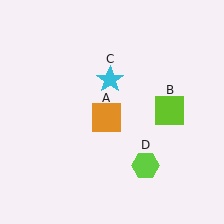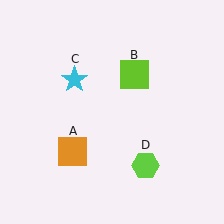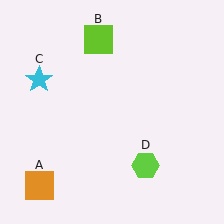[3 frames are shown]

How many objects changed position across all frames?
3 objects changed position: orange square (object A), lime square (object B), cyan star (object C).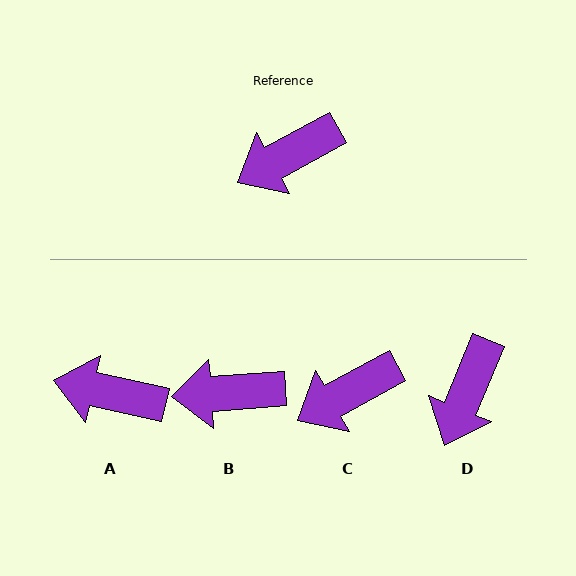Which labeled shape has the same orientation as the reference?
C.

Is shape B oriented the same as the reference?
No, it is off by about 25 degrees.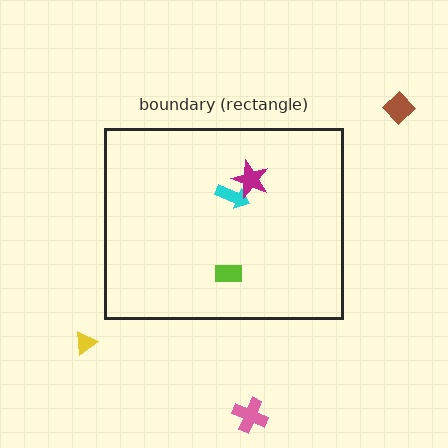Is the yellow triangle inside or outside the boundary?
Outside.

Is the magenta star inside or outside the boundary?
Inside.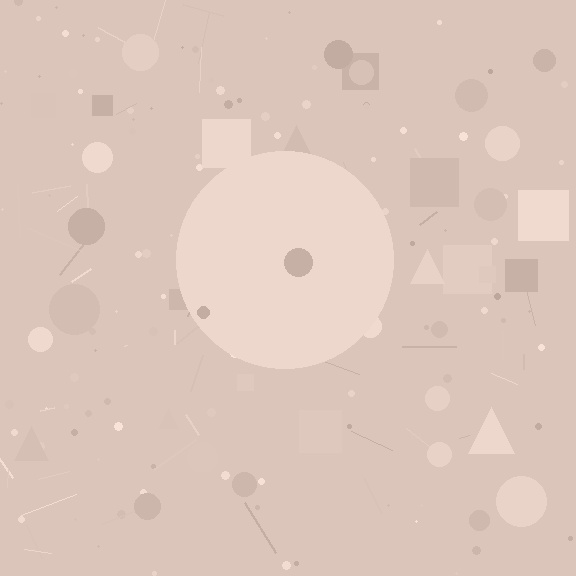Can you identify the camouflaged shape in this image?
The camouflaged shape is a circle.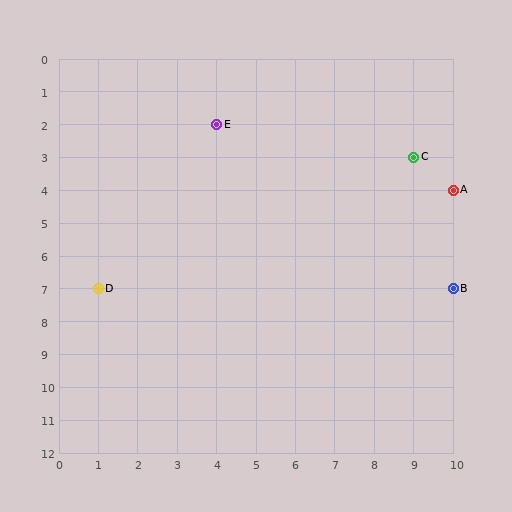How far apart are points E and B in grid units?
Points E and B are 6 columns and 5 rows apart (about 7.8 grid units diagonally).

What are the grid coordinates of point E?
Point E is at grid coordinates (4, 2).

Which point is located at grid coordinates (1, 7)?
Point D is at (1, 7).